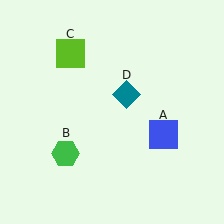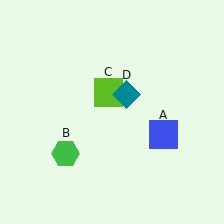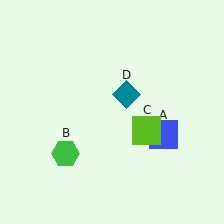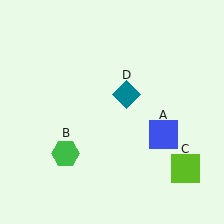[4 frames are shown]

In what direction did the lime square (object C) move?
The lime square (object C) moved down and to the right.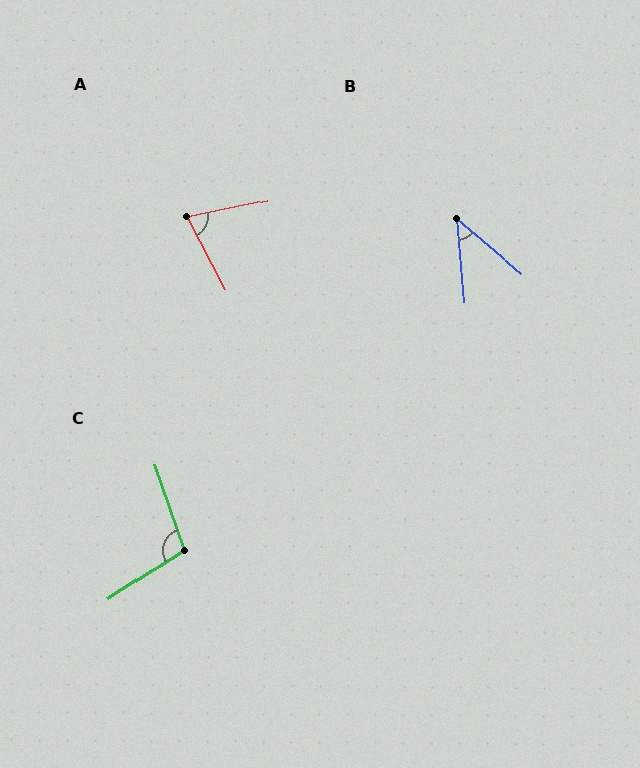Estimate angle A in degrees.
Approximately 74 degrees.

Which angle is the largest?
C, at approximately 104 degrees.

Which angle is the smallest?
B, at approximately 45 degrees.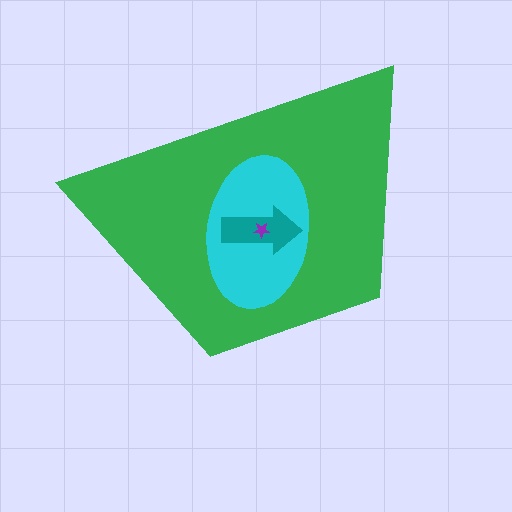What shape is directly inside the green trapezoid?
The cyan ellipse.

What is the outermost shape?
The green trapezoid.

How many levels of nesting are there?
4.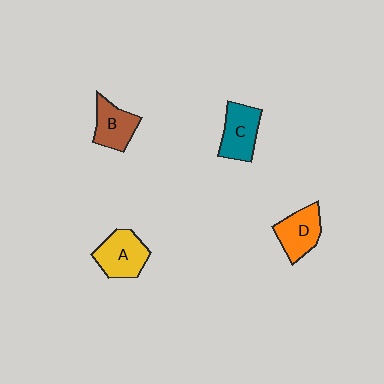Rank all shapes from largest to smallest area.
From largest to smallest: A (yellow), C (teal), D (orange), B (brown).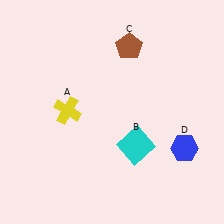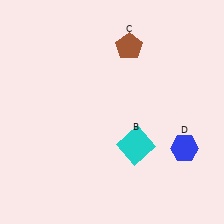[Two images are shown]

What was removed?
The yellow cross (A) was removed in Image 2.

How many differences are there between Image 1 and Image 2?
There is 1 difference between the two images.